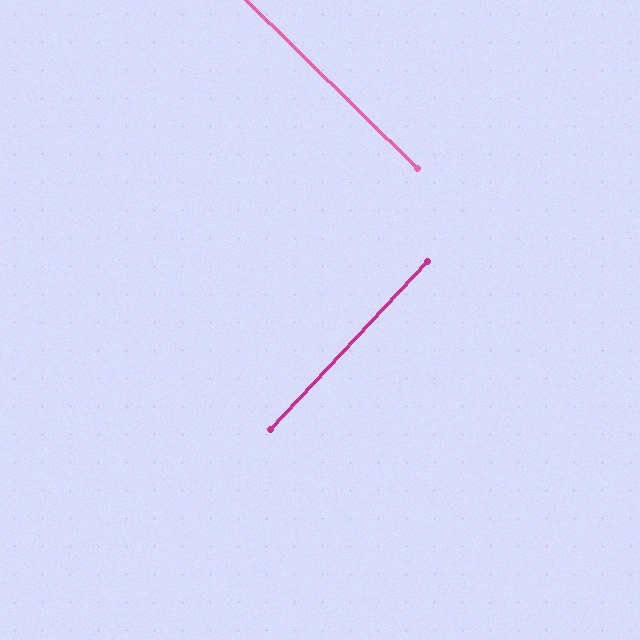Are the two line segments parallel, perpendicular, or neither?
Perpendicular — they meet at approximately 88°.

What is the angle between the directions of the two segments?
Approximately 88 degrees.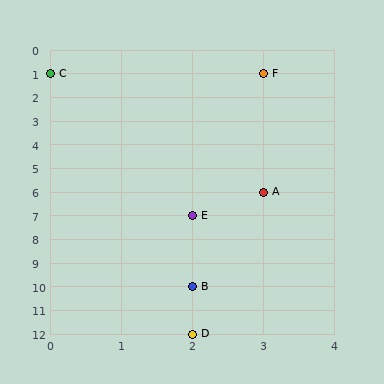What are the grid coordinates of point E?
Point E is at grid coordinates (2, 7).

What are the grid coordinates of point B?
Point B is at grid coordinates (2, 10).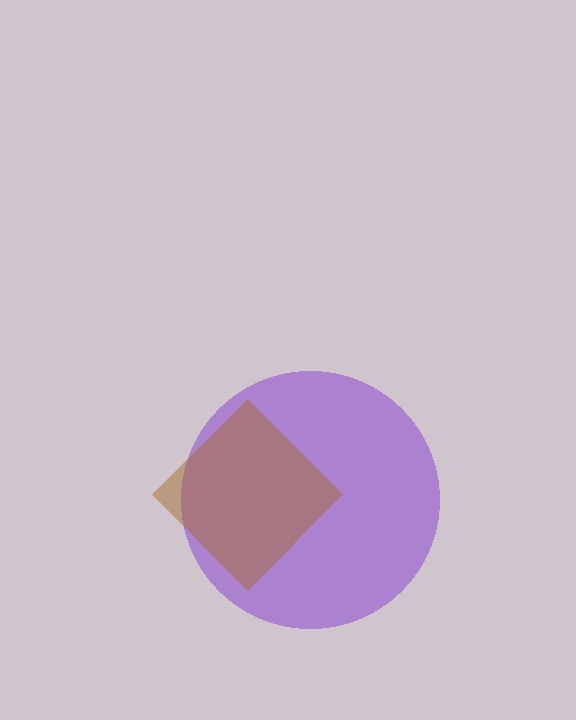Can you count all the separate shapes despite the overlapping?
Yes, there are 2 separate shapes.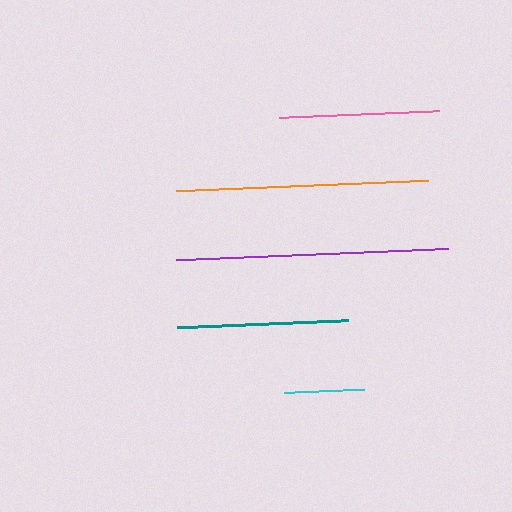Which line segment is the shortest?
The cyan line is the shortest at approximately 81 pixels.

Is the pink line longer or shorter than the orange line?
The orange line is longer than the pink line.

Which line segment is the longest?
The purple line is the longest at approximately 272 pixels.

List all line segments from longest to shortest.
From longest to shortest: purple, orange, teal, pink, cyan.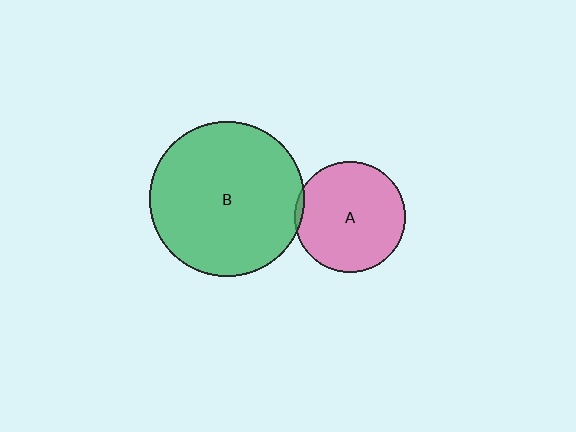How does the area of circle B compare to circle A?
Approximately 2.0 times.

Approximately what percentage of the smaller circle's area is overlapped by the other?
Approximately 5%.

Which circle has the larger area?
Circle B (green).